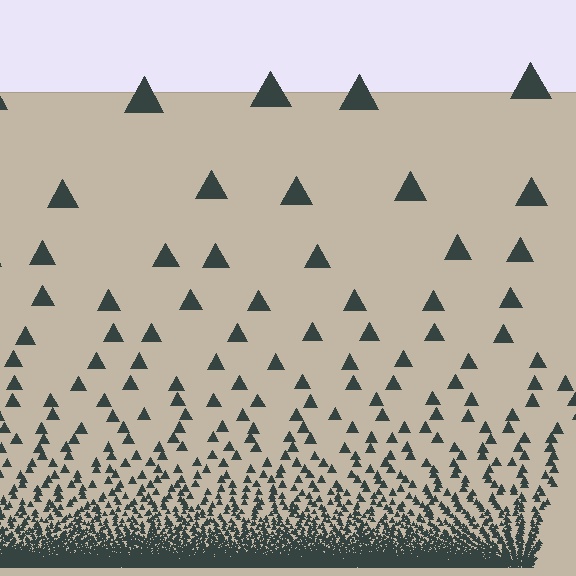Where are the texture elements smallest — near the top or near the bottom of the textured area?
Near the bottom.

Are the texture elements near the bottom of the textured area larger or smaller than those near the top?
Smaller. The gradient is inverted — elements near the bottom are smaller and denser.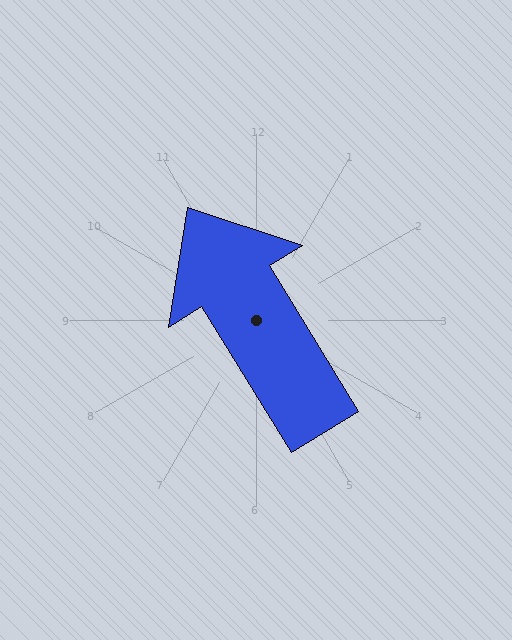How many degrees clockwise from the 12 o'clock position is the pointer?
Approximately 328 degrees.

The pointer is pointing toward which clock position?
Roughly 11 o'clock.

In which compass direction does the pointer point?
Northwest.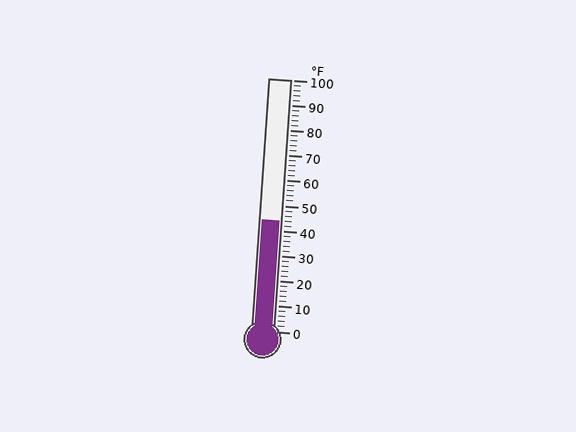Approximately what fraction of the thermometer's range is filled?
The thermometer is filled to approximately 45% of its range.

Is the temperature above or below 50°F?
The temperature is below 50°F.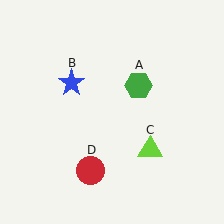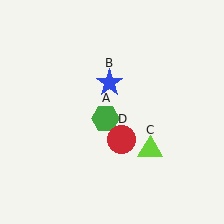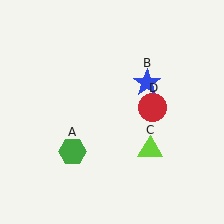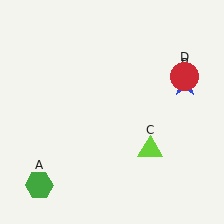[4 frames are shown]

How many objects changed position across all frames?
3 objects changed position: green hexagon (object A), blue star (object B), red circle (object D).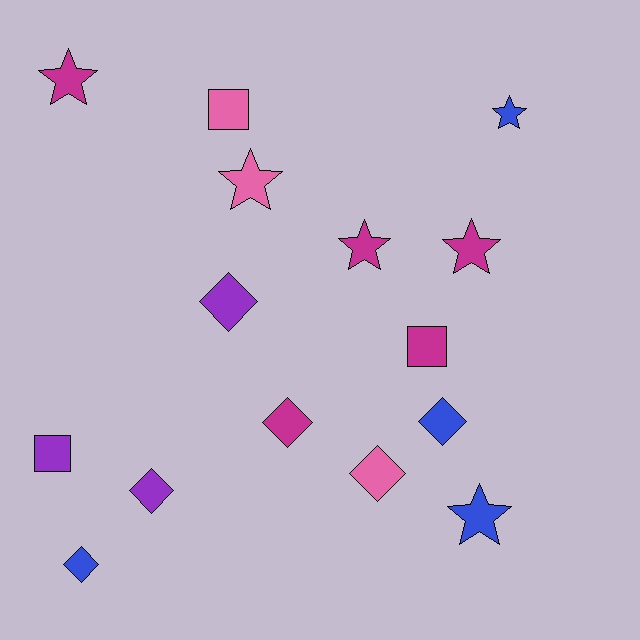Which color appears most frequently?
Magenta, with 5 objects.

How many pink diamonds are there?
There is 1 pink diamond.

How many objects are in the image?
There are 15 objects.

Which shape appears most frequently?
Star, with 6 objects.